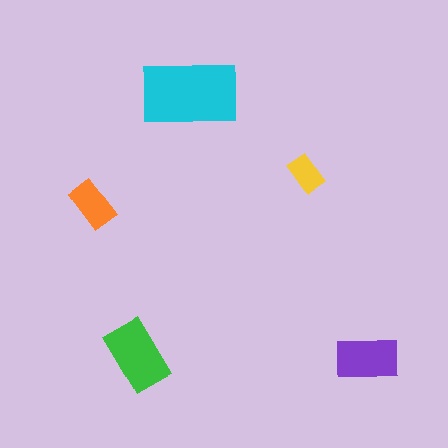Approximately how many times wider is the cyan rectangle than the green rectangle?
About 1.5 times wider.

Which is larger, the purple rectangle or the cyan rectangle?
The cyan one.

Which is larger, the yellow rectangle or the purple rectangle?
The purple one.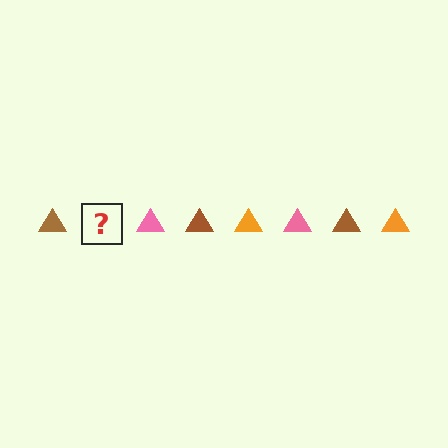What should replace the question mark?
The question mark should be replaced with an orange triangle.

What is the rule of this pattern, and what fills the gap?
The rule is that the pattern cycles through brown, orange, pink triangles. The gap should be filled with an orange triangle.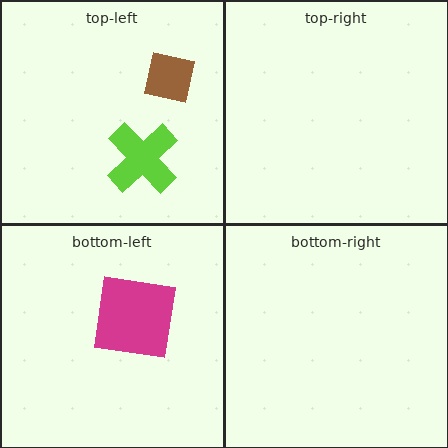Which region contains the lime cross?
The top-left region.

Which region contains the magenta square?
The bottom-left region.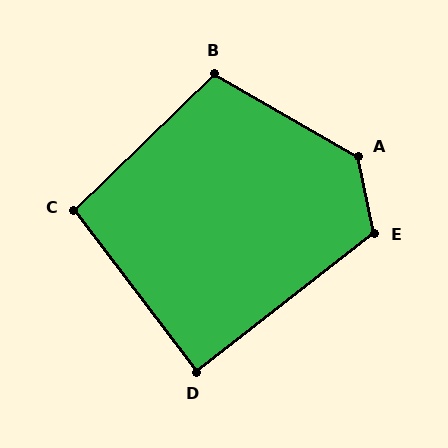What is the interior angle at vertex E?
Approximately 116 degrees (obtuse).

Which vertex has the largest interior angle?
A, at approximately 131 degrees.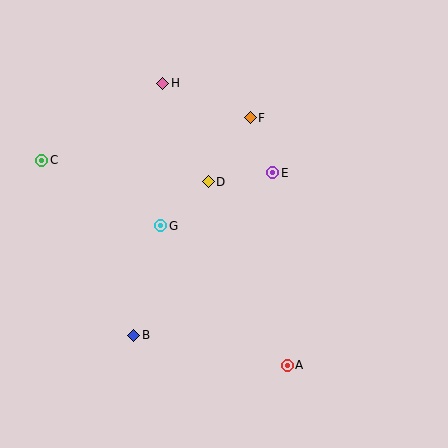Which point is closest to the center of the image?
Point D at (208, 182) is closest to the center.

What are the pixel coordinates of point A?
Point A is at (287, 365).